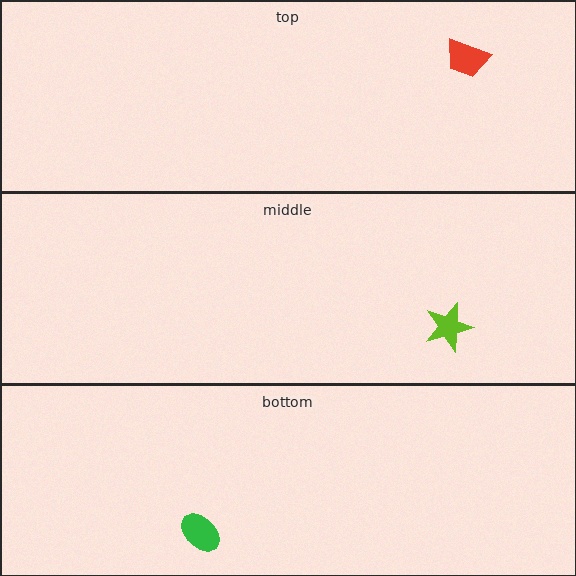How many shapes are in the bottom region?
1.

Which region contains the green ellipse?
The bottom region.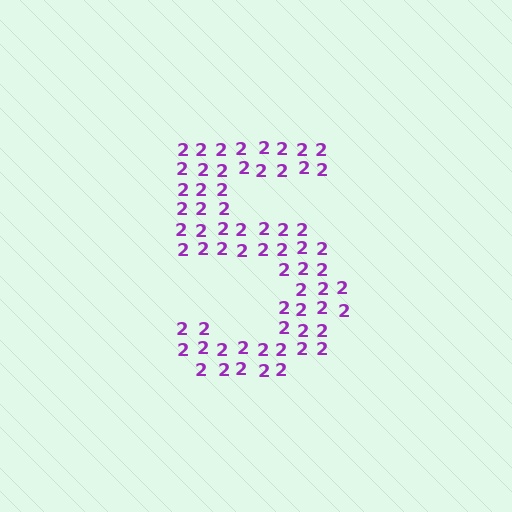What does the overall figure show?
The overall figure shows the digit 5.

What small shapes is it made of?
It is made of small digit 2's.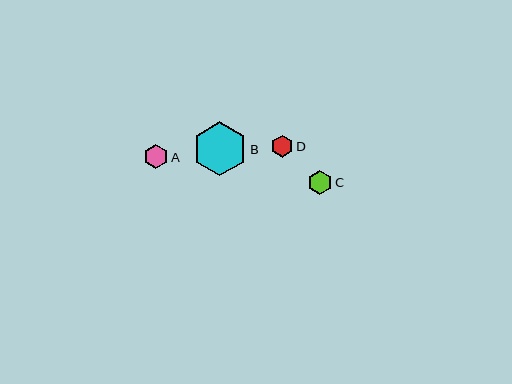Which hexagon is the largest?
Hexagon B is the largest with a size of approximately 54 pixels.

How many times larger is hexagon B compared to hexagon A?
Hexagon B is approximately 2.2 times the size of hexagon A.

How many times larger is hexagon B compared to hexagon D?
Hexagon B is approximately 2.4 times the size of hexagon D.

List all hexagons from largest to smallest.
From largest to smallest: B, A, C, D.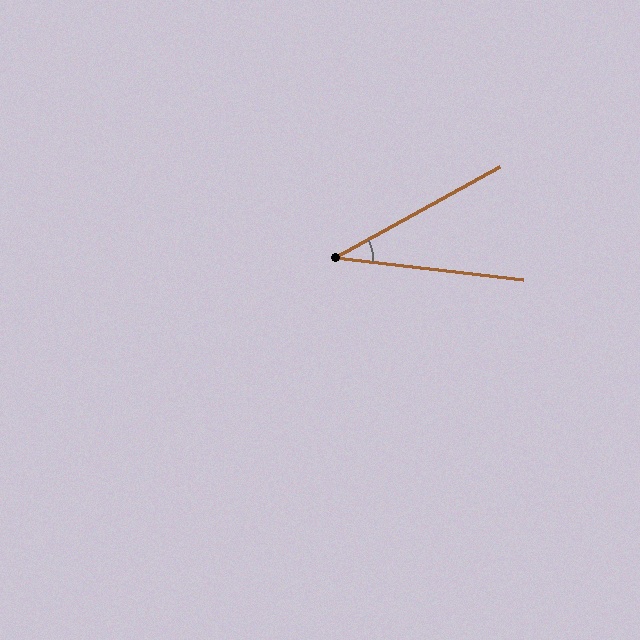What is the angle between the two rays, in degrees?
Approximately 36 degrees.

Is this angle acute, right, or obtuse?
It is acute.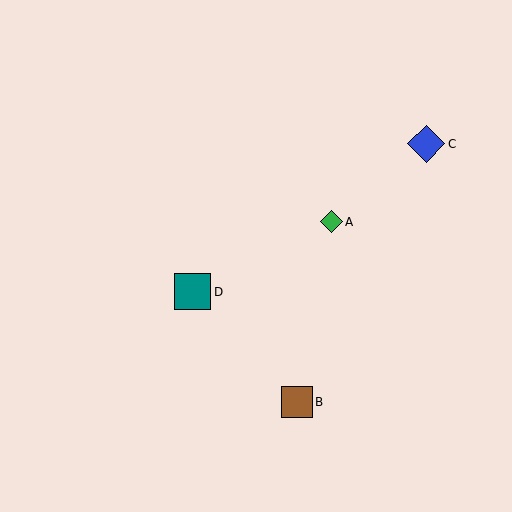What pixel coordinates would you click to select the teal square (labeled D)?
Click at (193, 292) to select the teal square D.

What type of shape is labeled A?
Shape A is a green diamond.